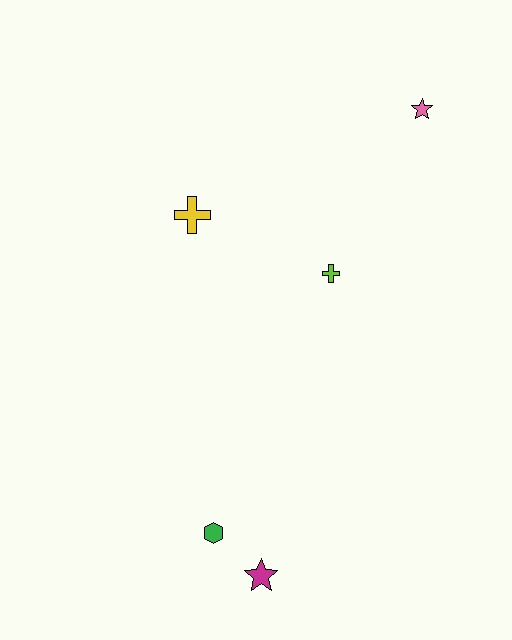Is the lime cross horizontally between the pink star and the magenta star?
Yes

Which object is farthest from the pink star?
The magenta star is farthest from the pink star.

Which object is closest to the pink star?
The lime cross is closest to the pink star.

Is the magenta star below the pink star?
Yes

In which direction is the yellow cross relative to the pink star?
The yellow cross is to the left of the pink star.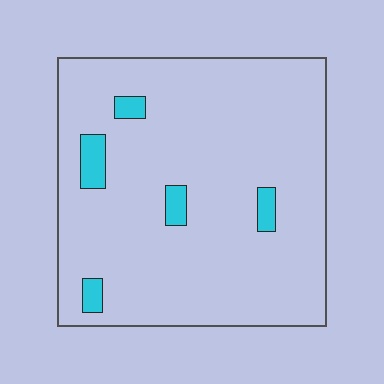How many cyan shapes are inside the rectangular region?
5.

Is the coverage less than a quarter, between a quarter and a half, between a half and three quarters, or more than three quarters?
Less than a quarter.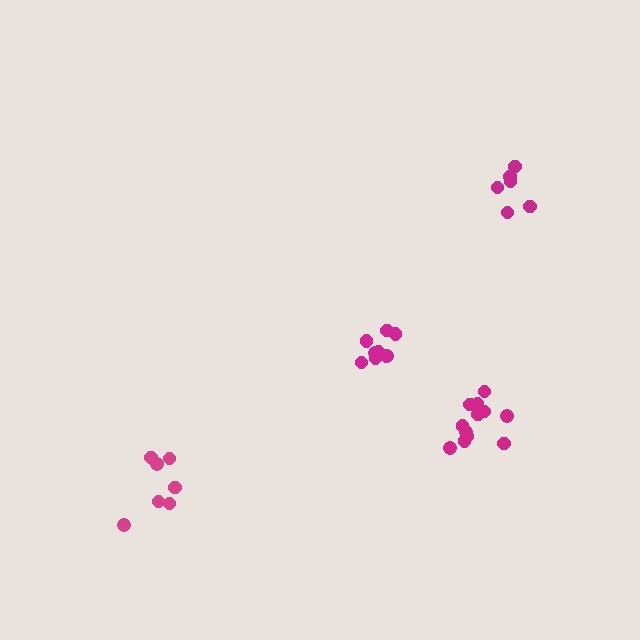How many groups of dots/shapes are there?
There are 4 groups.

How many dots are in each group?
Group 1: 7 dots, Group 2: 9 dots, Group 3: 6 dots, Group 4: 12 dots (34 total).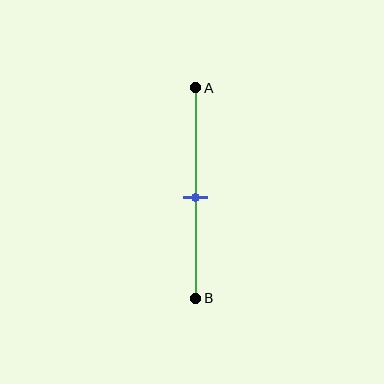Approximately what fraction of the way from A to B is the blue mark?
The blue mark is approximately 50% of the way from A to B.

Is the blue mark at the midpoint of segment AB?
Yes, the mark is approximately at the midpoint.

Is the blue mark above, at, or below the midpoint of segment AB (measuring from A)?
The blue mark is approximately at the midpoint of segment AB.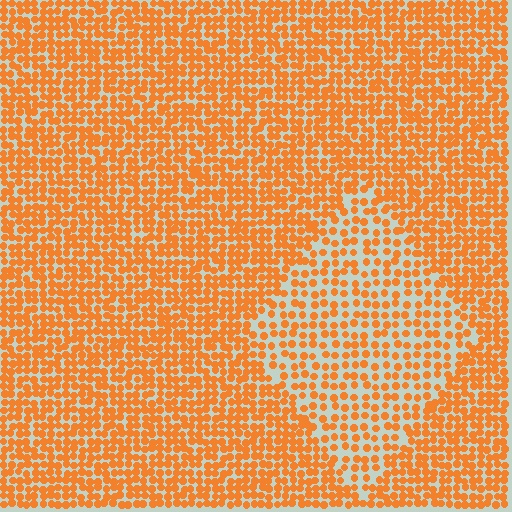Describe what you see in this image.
The image contains small orange elements arranged at two different densities. A diamond-shaped region is visible where the elements are less densely packed than the surrounding area.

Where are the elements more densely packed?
The elements are more densely packed outside the diamond boundary.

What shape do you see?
I see a diamond.